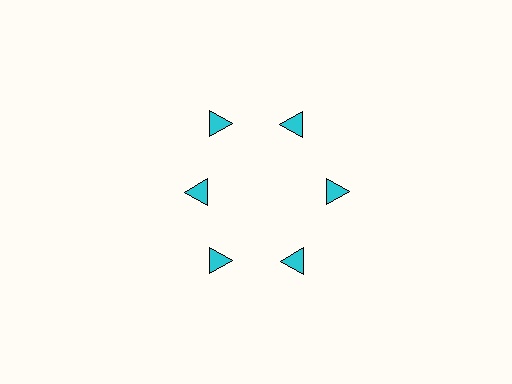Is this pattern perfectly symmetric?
No. The 6 cyan triangles are arranged in a ring, but one element near the 9 o'clock position is pulled inward toward the center, breaking the 6-fold rotational symmetry.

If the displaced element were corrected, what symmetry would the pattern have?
It would have 6-fold rotational symmetry — the pattern would map onto itself every 60 degrees.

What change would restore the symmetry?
The symmetry would be restored by moving it outward, back onto the ring so that all 6 triangles sit at equal angles and equal distance from the center.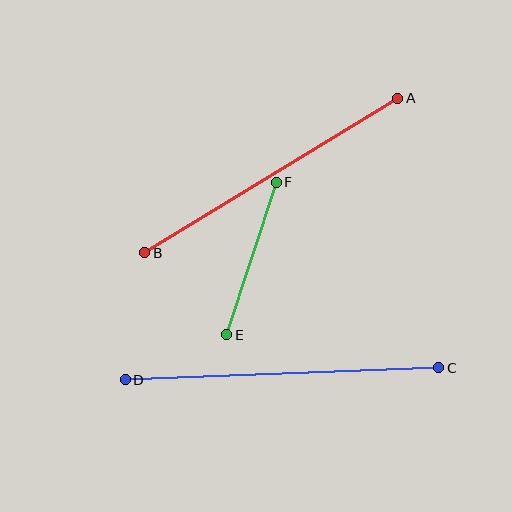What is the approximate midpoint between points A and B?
The midpoint is at approximately (271, 176) pixels.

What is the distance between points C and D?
The distance is approximately 314 pixels.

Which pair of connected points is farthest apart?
Points C and D are farthest apart.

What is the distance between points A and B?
The distance is approximately 296 pixels.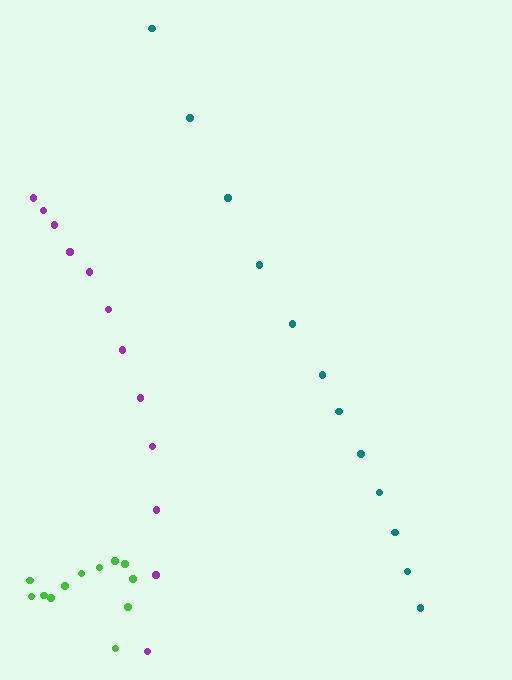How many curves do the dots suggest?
There are 3 distinct paths.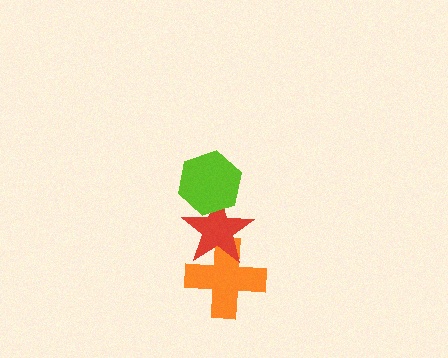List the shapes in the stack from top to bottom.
From top to bottom: the lime hexagon, the red star, the orange cross.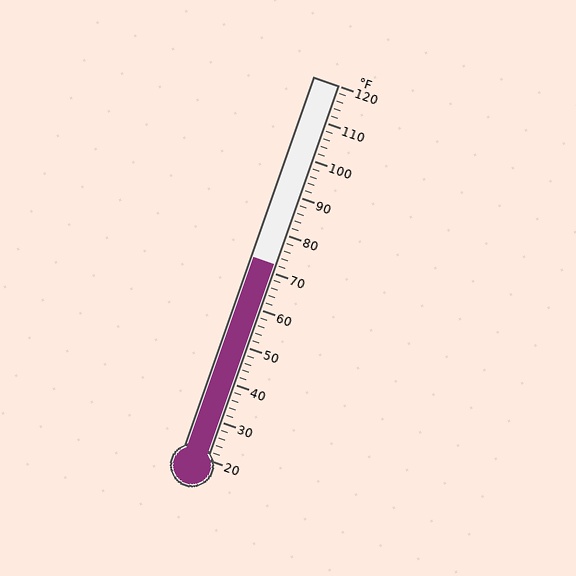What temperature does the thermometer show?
The thermometer shows approximately 72°F.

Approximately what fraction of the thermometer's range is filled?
The thermometer is filled to approximately 50% of its range.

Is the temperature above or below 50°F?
The temperature is above 50°F.